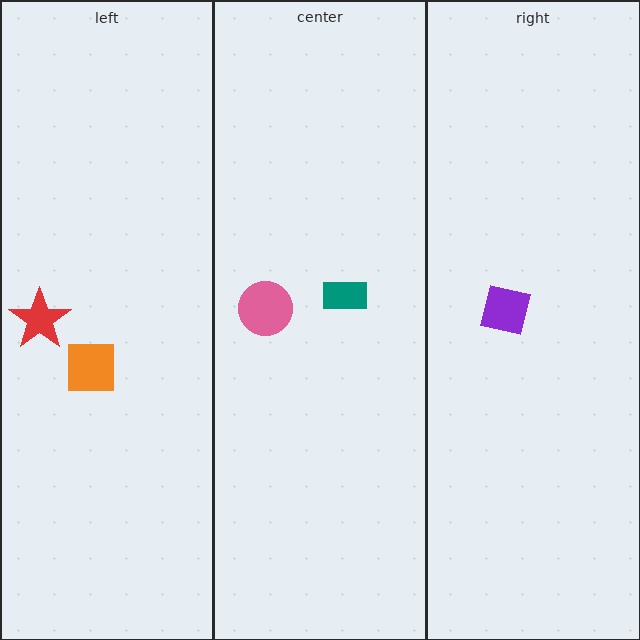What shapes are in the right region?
The purple square.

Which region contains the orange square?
The left region.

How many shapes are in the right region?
1.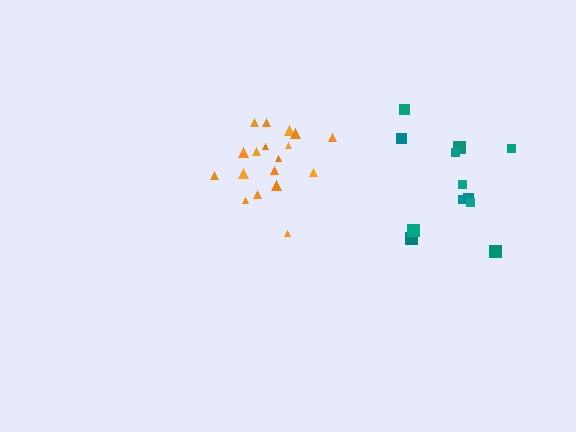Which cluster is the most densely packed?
Orange.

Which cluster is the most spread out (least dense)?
Teal.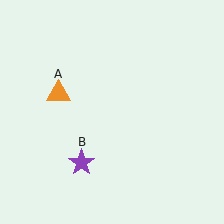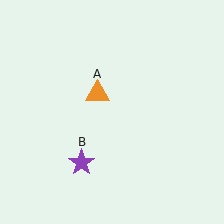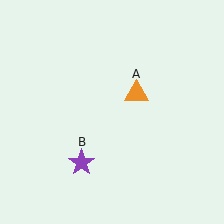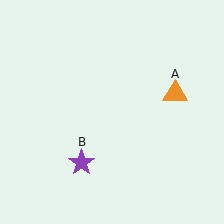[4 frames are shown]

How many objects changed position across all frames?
1 object changed position: orange triangle (object A).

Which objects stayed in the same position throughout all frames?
Purple star (object B) remained stationary.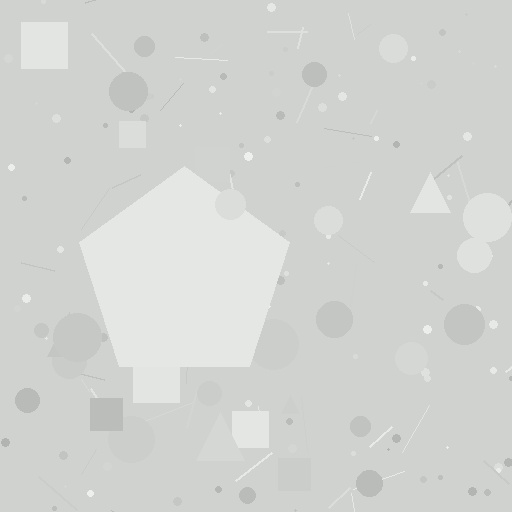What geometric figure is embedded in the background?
A pentagon is embedded in the background.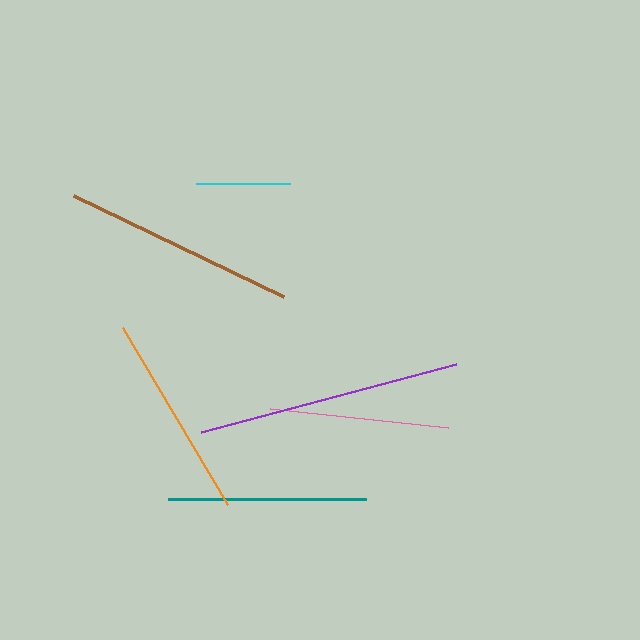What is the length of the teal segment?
The teal segment is approximately 197 pixels long.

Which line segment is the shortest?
The cyan line is the shortest at approximately 94 pixels.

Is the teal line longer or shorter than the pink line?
The teal line is longer than the pink line.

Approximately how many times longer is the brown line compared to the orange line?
The brown line is approximately 1.1 times the length of the orange line.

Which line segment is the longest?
The purple line is the longest at approximately 264 pixels.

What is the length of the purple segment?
The purple segment is approximately 264 pixels long.